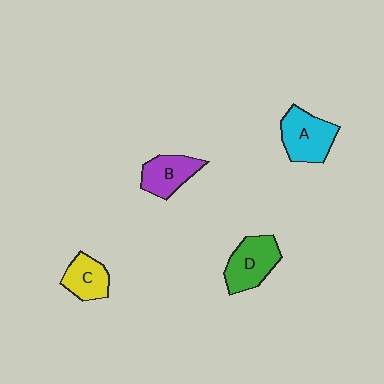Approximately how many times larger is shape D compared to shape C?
Approximately 1.4 times.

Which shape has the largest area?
Shape A (cyan).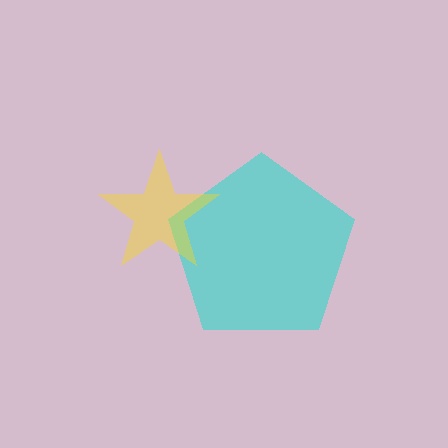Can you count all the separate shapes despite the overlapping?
Yes, there are 2 separate shapes.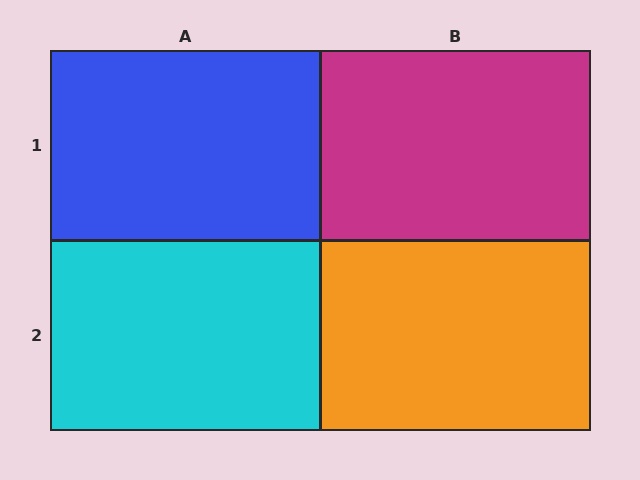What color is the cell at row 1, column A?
Blue.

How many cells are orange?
1 cell is orange.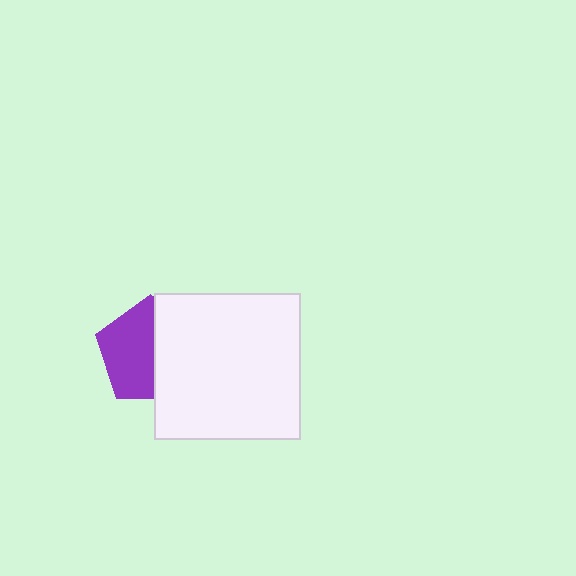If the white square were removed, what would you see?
You would see the complete purple pentagon.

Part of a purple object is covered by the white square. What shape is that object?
It is a pentagon.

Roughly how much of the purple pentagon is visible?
About half of it is visible (roughly 54%).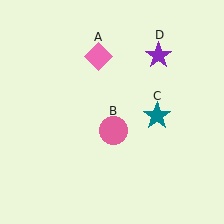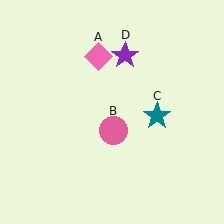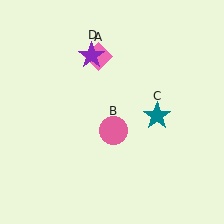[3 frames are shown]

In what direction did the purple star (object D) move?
The purple star (object D) moved left.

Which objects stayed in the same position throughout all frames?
Pink diamond (object A) and pink circle (object B) and teal star (object C) remained stationary.